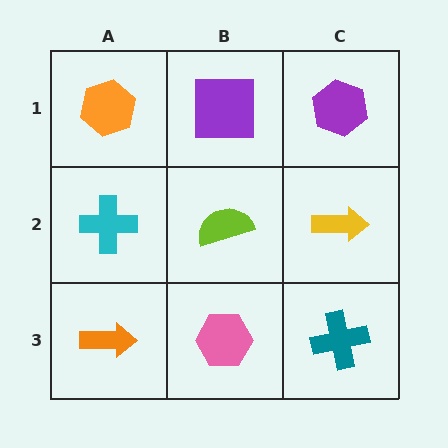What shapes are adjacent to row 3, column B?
A lime semicircle (row 2, column B), an orange arrow (row 3, column A), a teal cross (row 3, column C).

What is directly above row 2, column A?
An orange hexagon.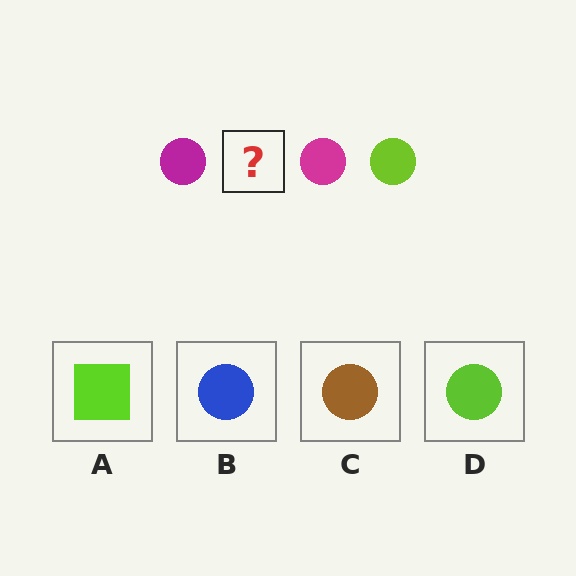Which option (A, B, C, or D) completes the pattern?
D.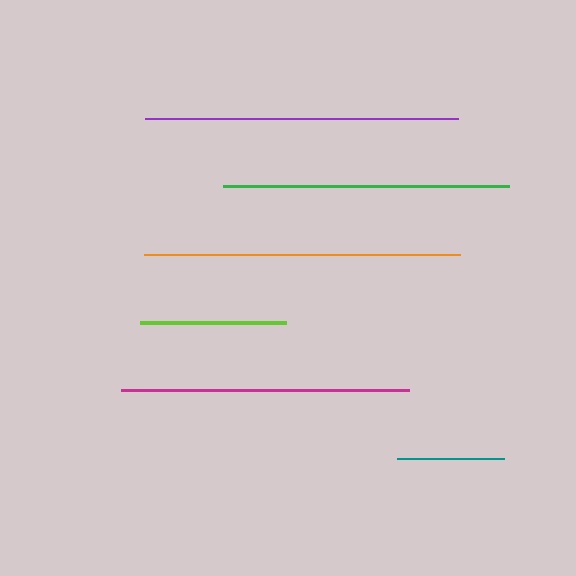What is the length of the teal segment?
The teal segment is approximately 106 pixels long.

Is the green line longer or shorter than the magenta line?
The magenta line is longer than the green line.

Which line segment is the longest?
The orange line is the longest at approximately 316 pixels.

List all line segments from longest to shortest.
From longest to shortest: orange, purple, magenta, green, lime, teal.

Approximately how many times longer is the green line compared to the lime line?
The green line is approximately 2.0 times the length of the lime line.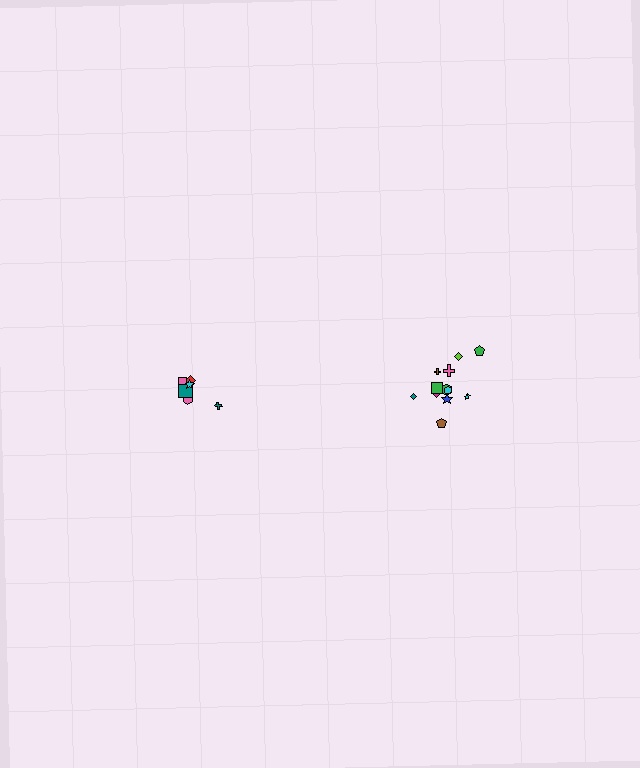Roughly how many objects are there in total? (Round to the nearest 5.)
Roughly 20 objects in total.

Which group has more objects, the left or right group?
The right group.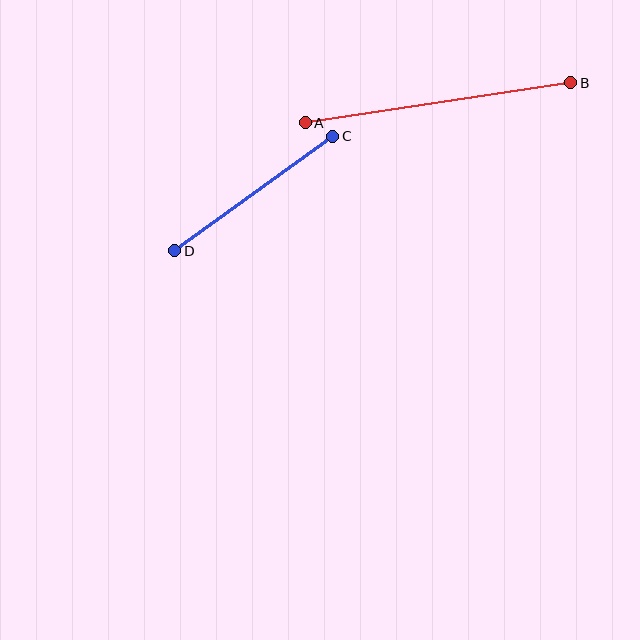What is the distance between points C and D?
The distance is approximately 195 pixels.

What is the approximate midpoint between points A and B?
The midpoint is at approximately (438, 103) pixels.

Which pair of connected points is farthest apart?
Points A and B are farthest apart.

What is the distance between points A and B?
The distance is approximately 269 pixels.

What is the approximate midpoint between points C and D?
The midpoint is at approximately (254, 194) pixels.